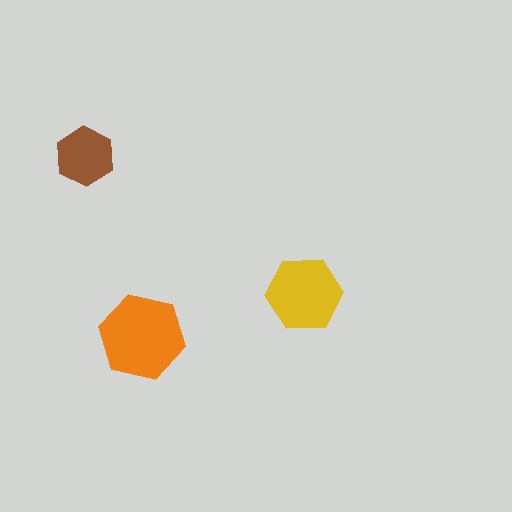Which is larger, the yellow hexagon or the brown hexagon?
The yellow one.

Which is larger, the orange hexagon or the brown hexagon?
The orange one.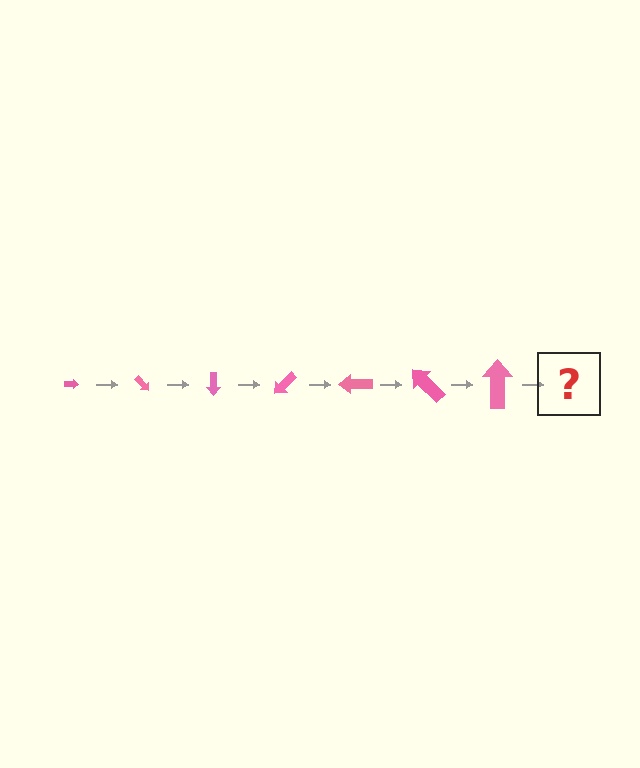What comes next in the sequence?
The next element should be an arrow, larger than the previous one and rotated 315 degrees from the start.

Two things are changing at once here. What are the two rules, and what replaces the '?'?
The two rules are that the arrow grows larger each step and it rotates 45 degrees each step. The '?' should be an arrow, larger than the previous one and rotated 315 degrees from the start.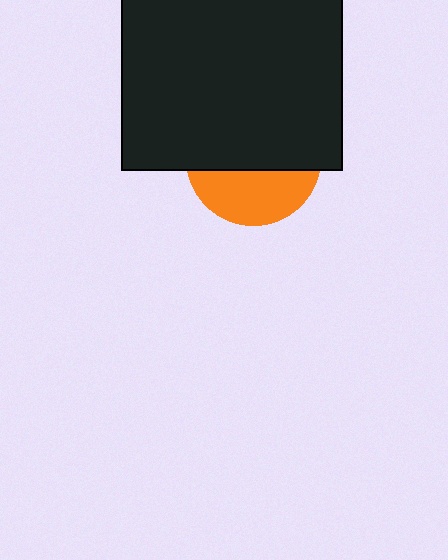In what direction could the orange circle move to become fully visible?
The orange circle could move down. That would shift it out from behind the black square entirely.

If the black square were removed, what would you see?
You would see the complete orange circle.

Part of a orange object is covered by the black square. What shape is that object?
It is a circle.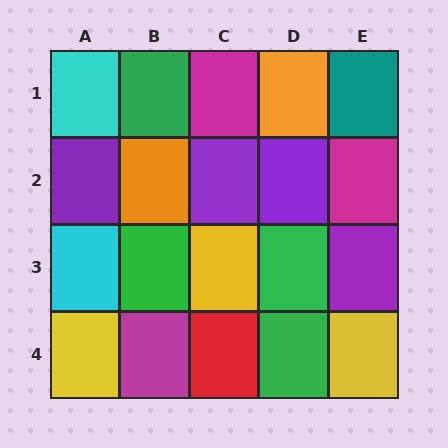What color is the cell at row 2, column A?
Purple.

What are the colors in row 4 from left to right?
Yellow, magenta, red, green, yellow.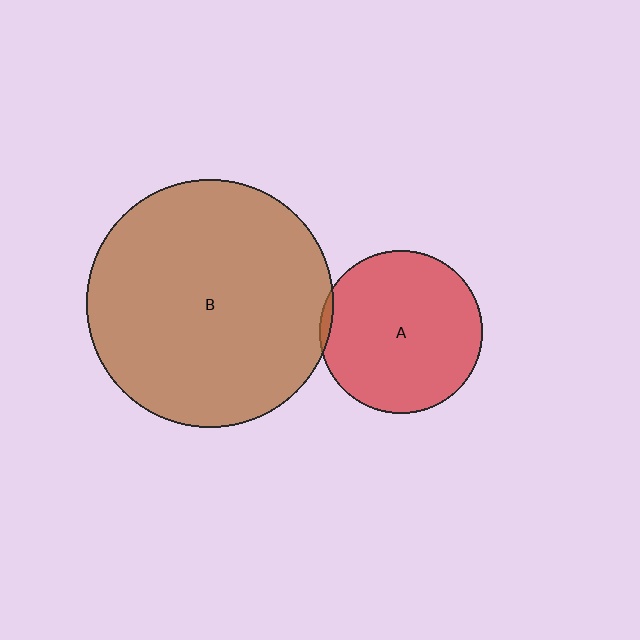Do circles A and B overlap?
Yes.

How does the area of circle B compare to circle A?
Approximately 2.3 times.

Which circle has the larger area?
Circle B (brown).